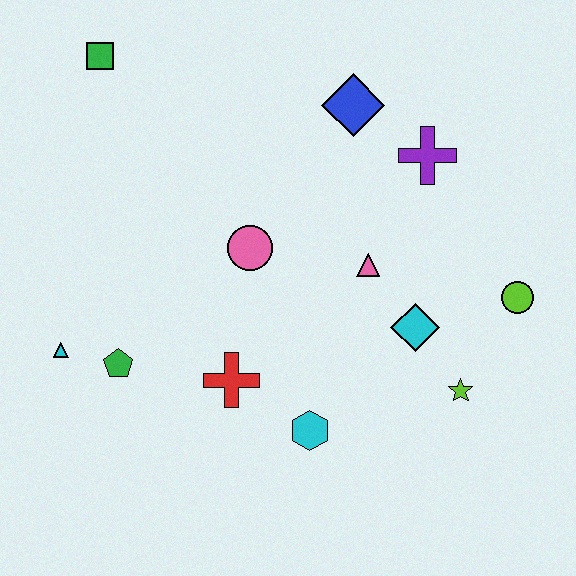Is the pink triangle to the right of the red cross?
Yes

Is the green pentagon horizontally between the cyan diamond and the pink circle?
No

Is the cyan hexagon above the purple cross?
No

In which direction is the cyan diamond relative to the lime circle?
The cyan diamond is to the left of the lime circle.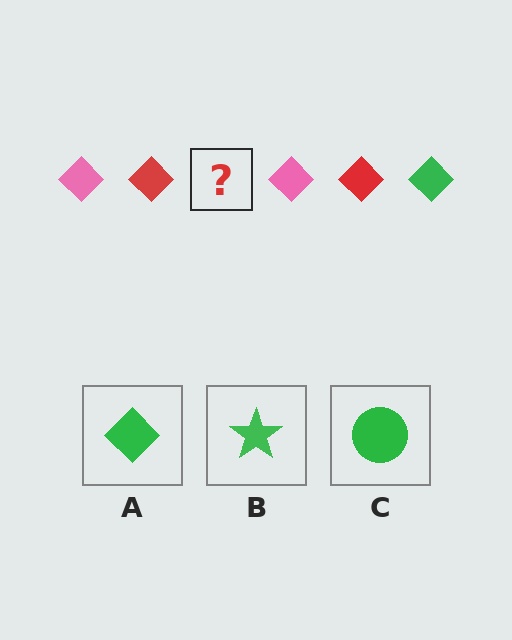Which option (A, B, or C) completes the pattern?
A.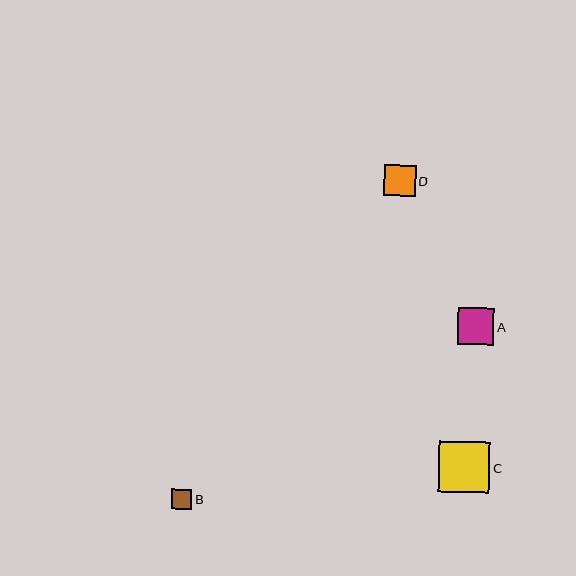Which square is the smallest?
Square B is the smallest with a size of approximately 20 pixels.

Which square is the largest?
Square C is the largest with a size of approximately 52 pixels.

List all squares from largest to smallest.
From largest to smallest: C, A, D, B.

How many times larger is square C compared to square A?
Square C is approximately 1.4 times the size of square A.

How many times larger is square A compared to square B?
Square A is approximately 1.8 times the size of square B.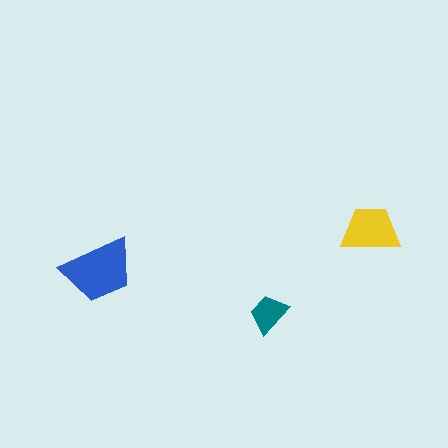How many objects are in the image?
There are 3 objects in the image.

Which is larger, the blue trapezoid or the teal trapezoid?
The blue one.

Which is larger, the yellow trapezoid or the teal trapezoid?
The yellow one.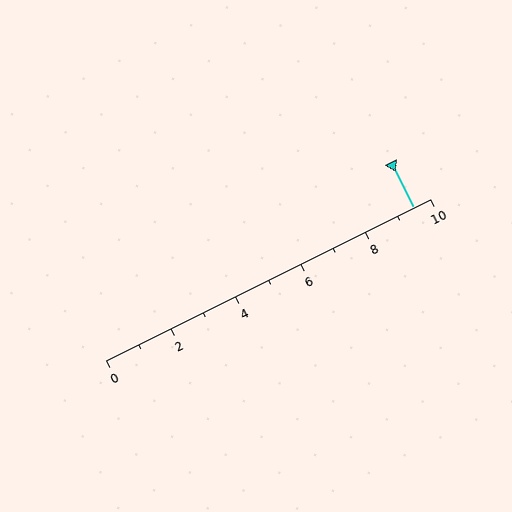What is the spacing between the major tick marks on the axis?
The major ticks are spaced 2 apart.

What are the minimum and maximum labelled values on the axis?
The axis runs from 0 to 10.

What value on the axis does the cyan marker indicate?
The marker indicates approximately 9.5.